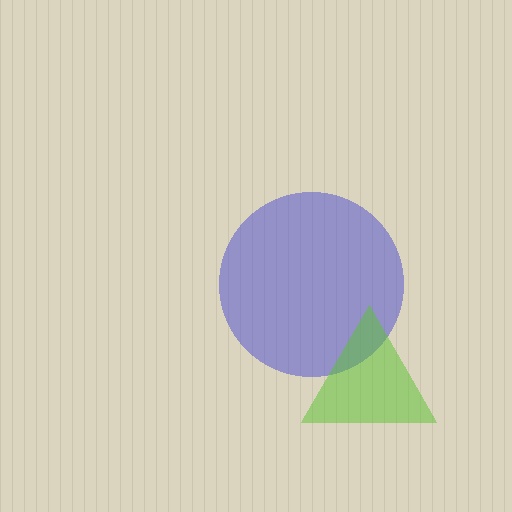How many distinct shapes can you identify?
There are 2 distinct shapes: a blue circle, a lime triangle.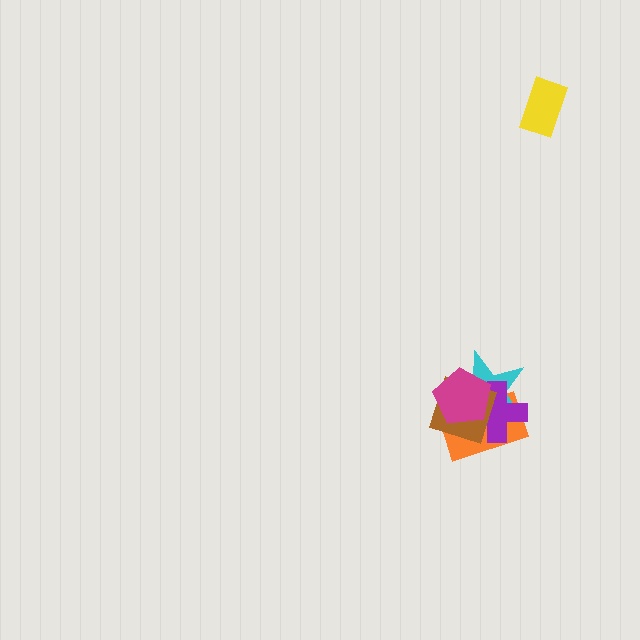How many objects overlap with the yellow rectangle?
0 objects overlap with the yellow rectangle.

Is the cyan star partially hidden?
Yes, it is partially covered by another shape.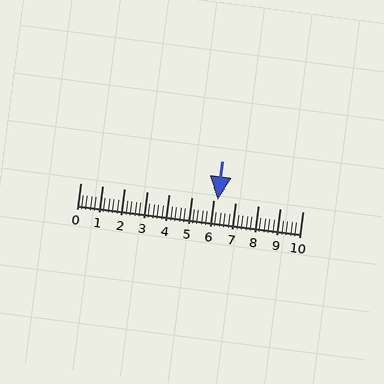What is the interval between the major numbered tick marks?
The major tick marks are spaced 1 units apart.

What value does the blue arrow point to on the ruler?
The blue arrow points to approximately 6.2.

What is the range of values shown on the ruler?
The ruler shows values from 0 to 10.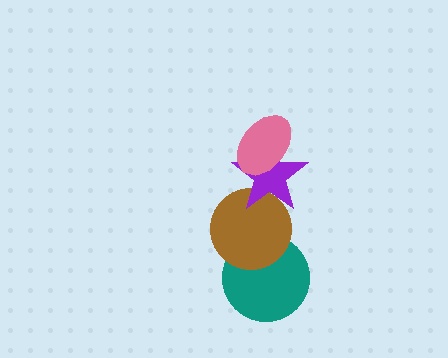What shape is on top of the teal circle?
The brown circle is on top of the teal circle.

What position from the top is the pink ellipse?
The pink ellipse is 1st from the top.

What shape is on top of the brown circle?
The purple star is on top of the brown circle.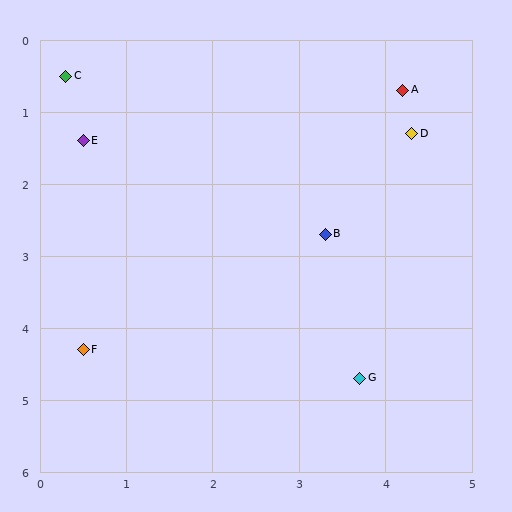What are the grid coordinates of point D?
Point D is at approximately (4.3, 1.3).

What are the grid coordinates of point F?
Point F is at approximately (0.5, 4.3).